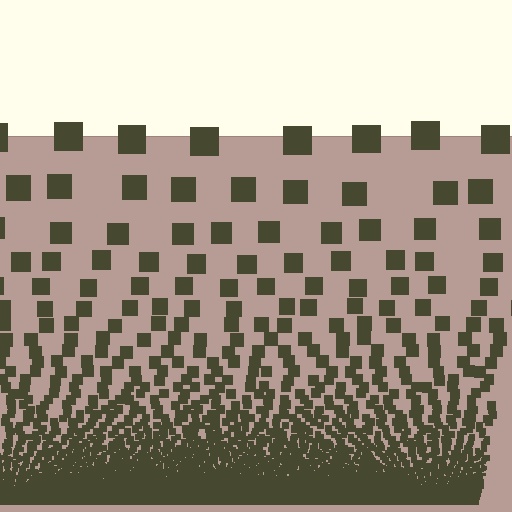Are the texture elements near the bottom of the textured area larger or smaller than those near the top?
Smaller. The gradient is inverted — elements near the bottom are smaller and denser.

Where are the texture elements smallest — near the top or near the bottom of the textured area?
Near the bottom.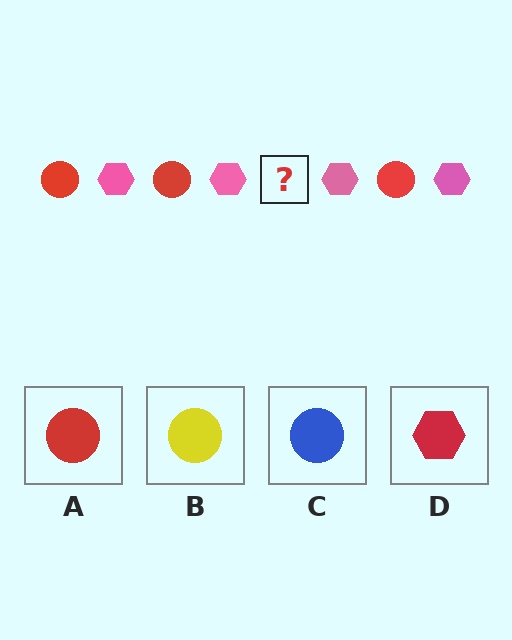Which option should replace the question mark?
Option A.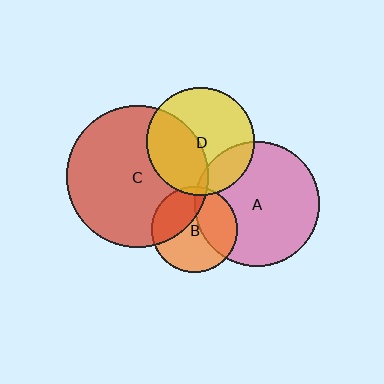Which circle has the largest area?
Circle C (red).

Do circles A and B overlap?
Yes.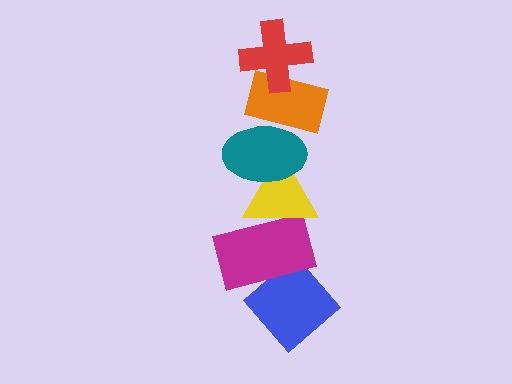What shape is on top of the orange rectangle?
The red cross is on top of the orange rectangle.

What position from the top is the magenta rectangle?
The magenta rectangle is 5th from the top.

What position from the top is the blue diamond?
The blue diamond is 6th from the top.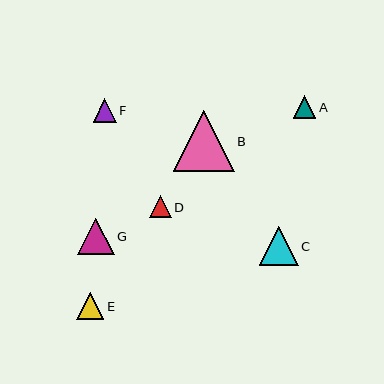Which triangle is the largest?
Triangle B is the largest with a size of approximately 61 pixels.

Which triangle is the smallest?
Triangle D is the smallest with a size of approximately 22 pixels.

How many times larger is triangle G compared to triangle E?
Triangle G is approximately 1.3 times the size of triangle E.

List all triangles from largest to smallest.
From largest to smallest: B, C, G, E, F, A, D.